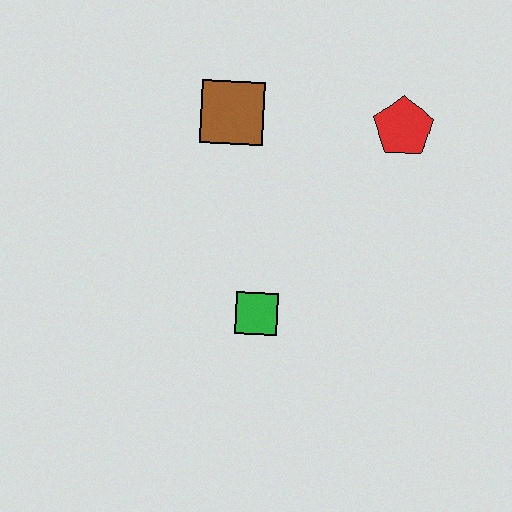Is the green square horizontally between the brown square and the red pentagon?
Yes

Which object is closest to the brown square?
The red pentagon is closest to the brown square.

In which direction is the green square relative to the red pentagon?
The green square is below the red pentagon.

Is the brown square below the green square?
No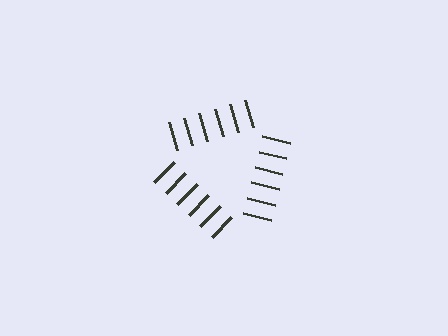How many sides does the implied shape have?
3 sides — the line-ends trace a triangle.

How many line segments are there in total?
18 — 6 along each of the 3 edges.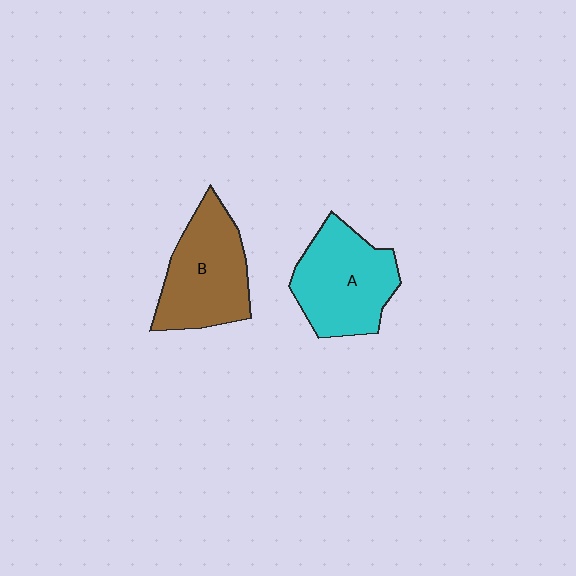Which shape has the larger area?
Shape A (cyan).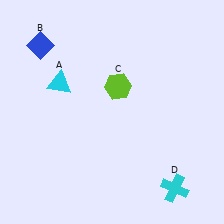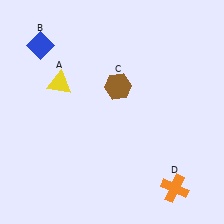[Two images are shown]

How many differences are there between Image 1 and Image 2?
There are 3 differences between the two images.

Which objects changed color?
A changed from cyan to yellow. C changed from lime to brown. D changed from cyan to orange.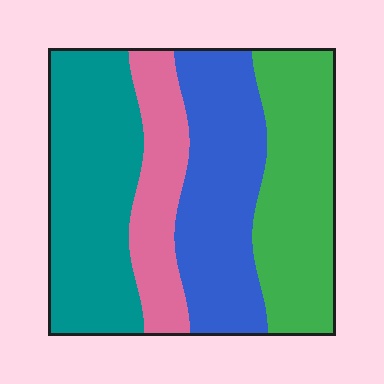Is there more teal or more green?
Teal.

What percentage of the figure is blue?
Blue takes up about one quarter (1/4) of the figure.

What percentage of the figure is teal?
Teal covers around 30% of the figure.